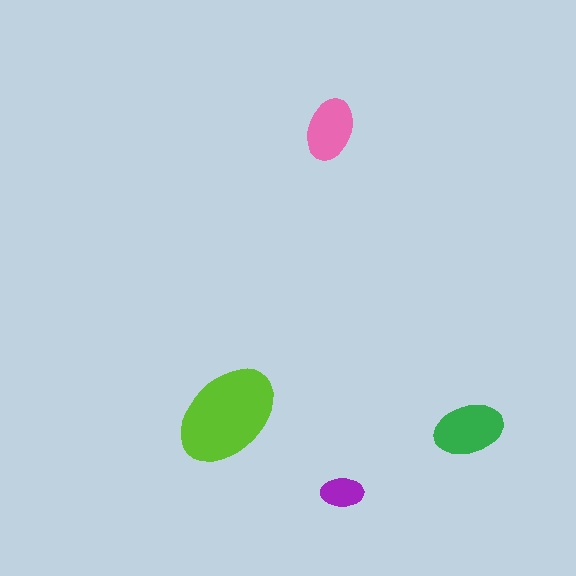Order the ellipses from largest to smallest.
the lime one, the green one, the pink one, the purple one.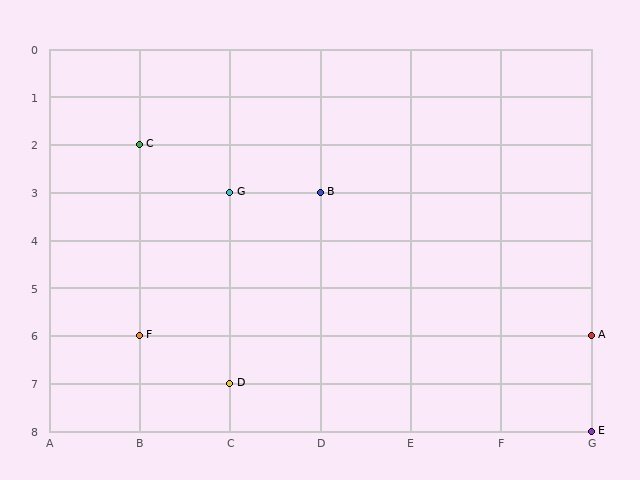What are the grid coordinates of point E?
Point E is at grid coordinates (G, 8).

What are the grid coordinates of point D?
Point D is at grid coordinates (C, 7).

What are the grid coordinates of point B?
Point B is at grid coordinates (D, 3).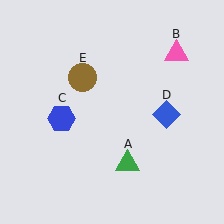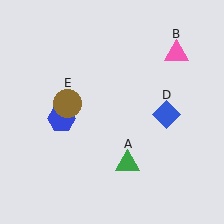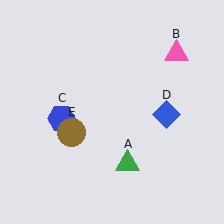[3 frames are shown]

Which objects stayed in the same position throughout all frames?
Green triangle (object A) and pink triangle (object B) and blue hexagon (object C) and blue diamond (object D) remained stationary.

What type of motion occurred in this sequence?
The brown circle (object E) rotated counterclockwise around the center of the scene.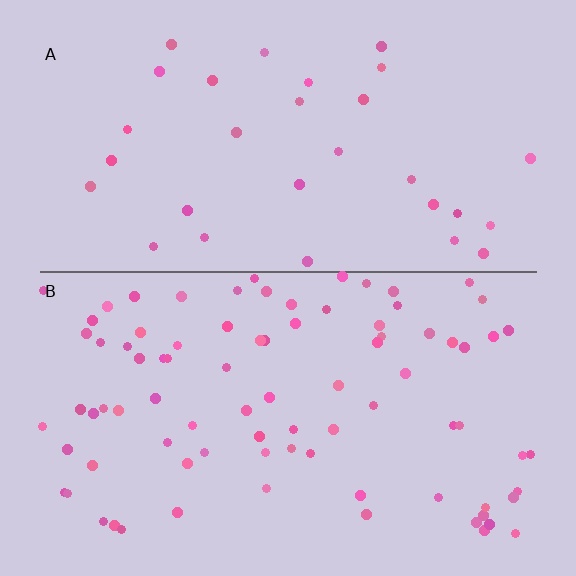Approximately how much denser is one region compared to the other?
Approximately 2.8× — region B over region A.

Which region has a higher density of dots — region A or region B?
B (the bottom).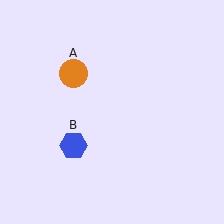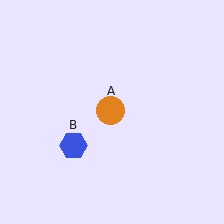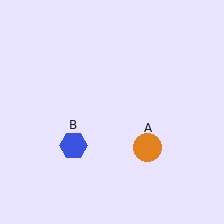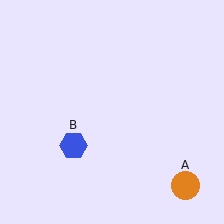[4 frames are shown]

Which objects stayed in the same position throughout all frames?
Blue hexagon (object B) remained stationary.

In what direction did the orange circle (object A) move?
The orange circle (object A) moved down and to the right.